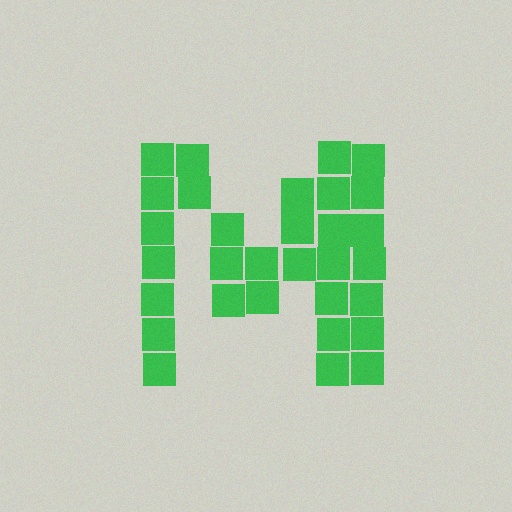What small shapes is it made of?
It is made of small squares.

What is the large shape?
The large shape is the letter M.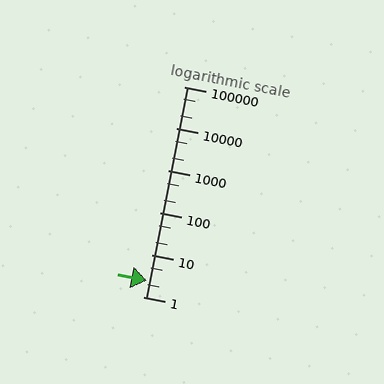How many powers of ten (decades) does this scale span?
The scale spans 5 decades, from 1 to 100000.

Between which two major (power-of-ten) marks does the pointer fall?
The pointer is between 1 and 10.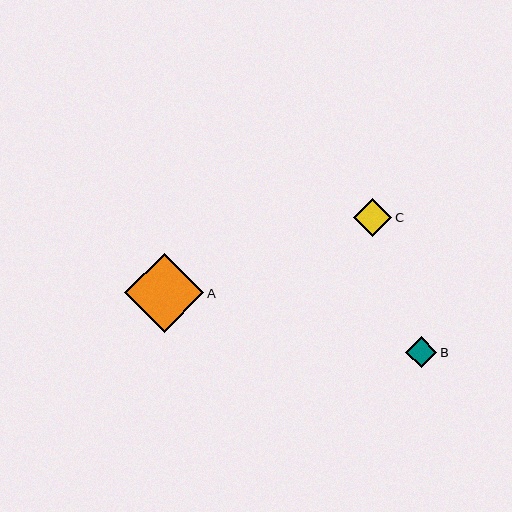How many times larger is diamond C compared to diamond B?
Diamond C is approximately 1.2 times the size of diamond B.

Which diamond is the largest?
Diamond A is the largest with a size of approximately 79 pixels.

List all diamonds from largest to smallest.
From largest to smallest: A, C, B.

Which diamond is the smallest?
Diamond B is the smallest with a size of approximately 31 pixels.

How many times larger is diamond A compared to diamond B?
Diamond A is approximately 2.5 times the size of diamond B.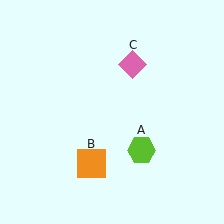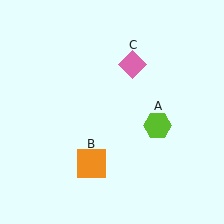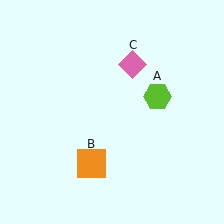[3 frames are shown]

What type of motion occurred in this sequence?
The lime hexagon (object A) rotated counterclockwise around the center of the scene.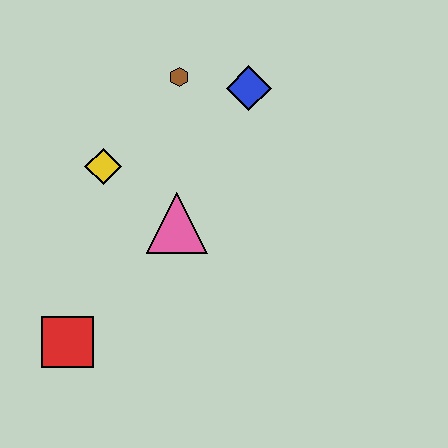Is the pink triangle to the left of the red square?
No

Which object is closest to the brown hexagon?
The blue diamond is closest to the brown hexagon.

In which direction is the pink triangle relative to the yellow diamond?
The pink triangle is to the right of the yellow diamond.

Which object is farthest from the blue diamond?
The red square is farthest from the blue diamond.